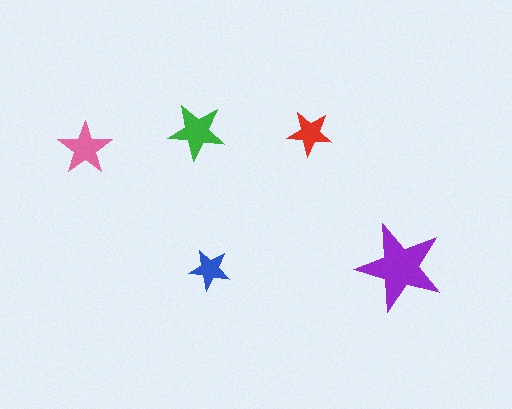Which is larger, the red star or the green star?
The green one.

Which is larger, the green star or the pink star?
The green one.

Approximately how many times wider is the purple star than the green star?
About 1.5 times wider.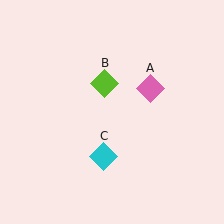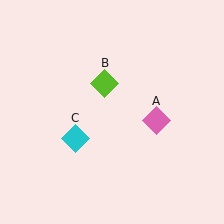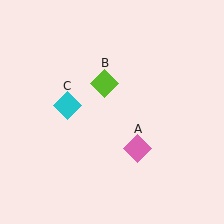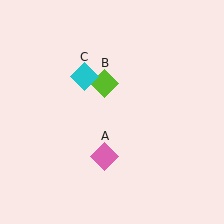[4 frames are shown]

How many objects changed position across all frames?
2 objects changed position: pink diamond (object A), cyan diamond (object C).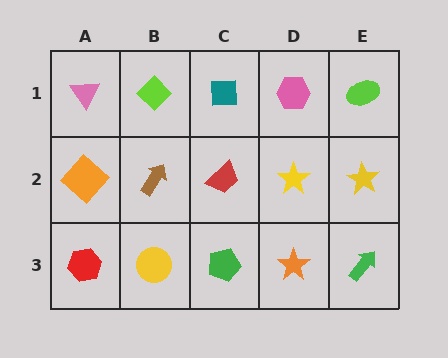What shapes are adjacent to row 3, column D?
A yellow star (row 2, column D), a green pentagon (row 3, column C), a green arrow (row 3, column E).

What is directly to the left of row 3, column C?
A yellow circle.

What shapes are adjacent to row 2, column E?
A lime ellipse (row 1, column E), a green arrow (row 3, column E), a yellow star (row 2, column D).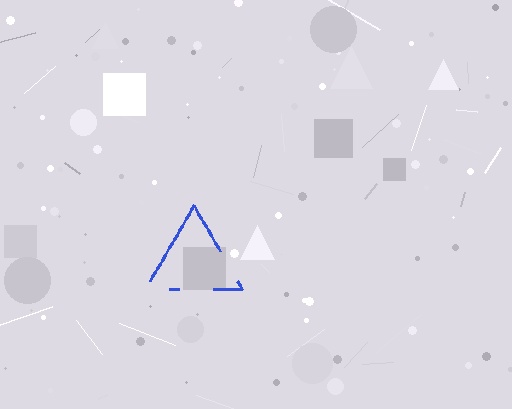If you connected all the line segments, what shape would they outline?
They would outline a triangle.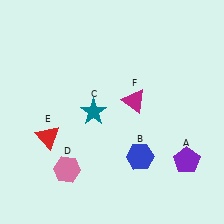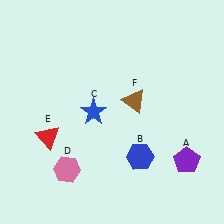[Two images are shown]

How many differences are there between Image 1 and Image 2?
There are 2 differences between the two images.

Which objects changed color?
C changed from teal to blue. F changed from magenta to brown.